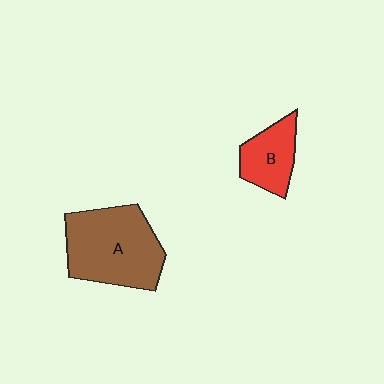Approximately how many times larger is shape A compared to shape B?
Approximately 2.1 times.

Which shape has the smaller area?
Shape B (red).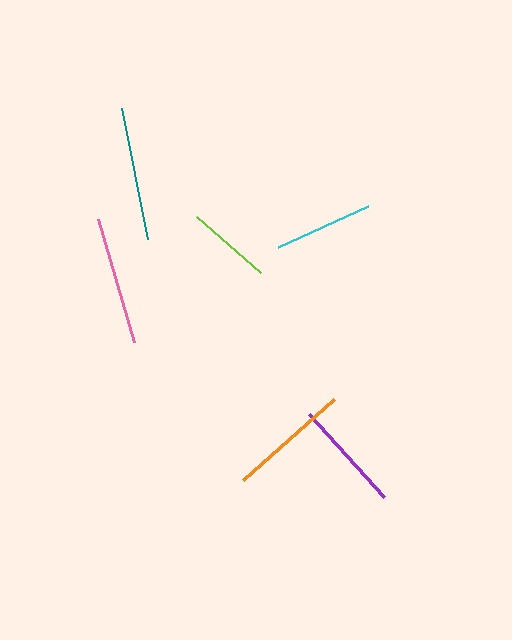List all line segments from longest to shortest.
From longest to shortest: teal, pink, orange, purple, cyan, lime.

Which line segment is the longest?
The teal line is the longest at approximately 134 pixels.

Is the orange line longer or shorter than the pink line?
The pink line is longer than the orange line.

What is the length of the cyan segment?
The cyan segment is approximately 99 pixels long.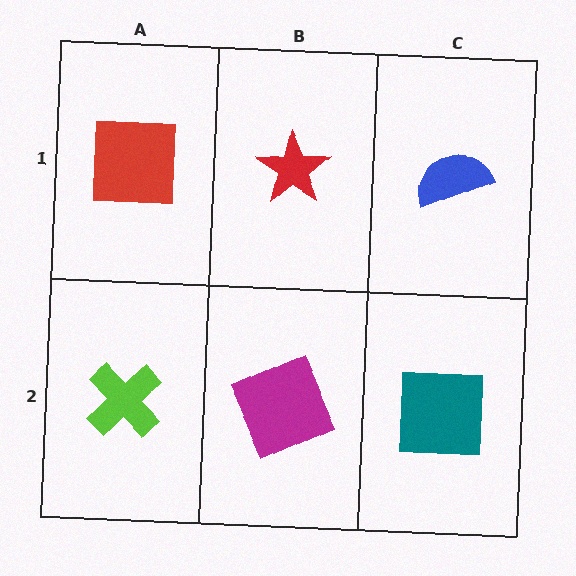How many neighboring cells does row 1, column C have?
2.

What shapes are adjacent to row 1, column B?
A magenta square (row 2, column B), a red square (row 1, column A), a blue semicircle (row 1, column C).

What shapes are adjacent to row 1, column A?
A lime cross (row 2, column A), a red star (row 1, column B).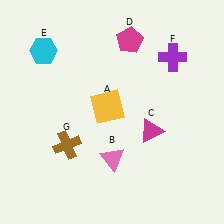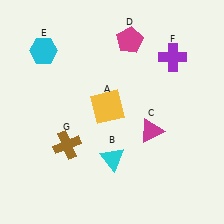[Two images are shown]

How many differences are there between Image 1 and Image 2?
There is 1 difference between the two images.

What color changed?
The triangle (B) changed from pink in Image 1 to cyan in Image 2.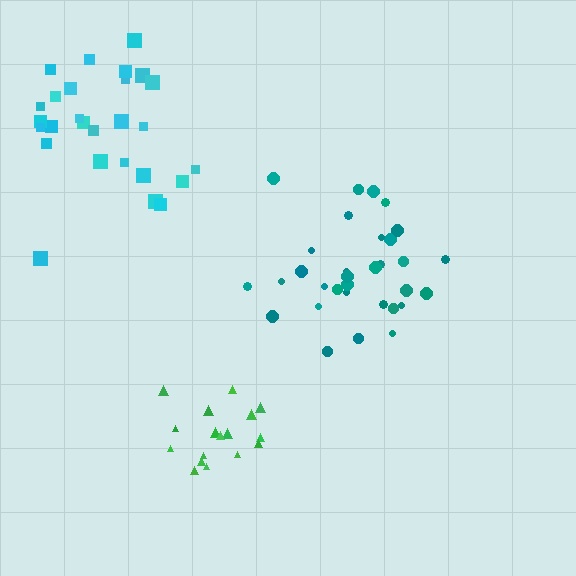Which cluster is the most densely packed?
Teal.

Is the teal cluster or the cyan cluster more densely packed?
Teal.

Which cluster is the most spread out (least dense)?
Cyan.